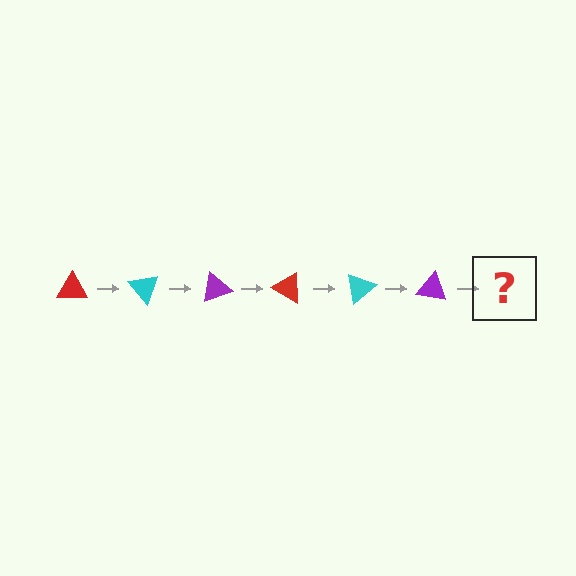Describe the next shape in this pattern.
It should be a red triangle, rotated 300 degrees from the start.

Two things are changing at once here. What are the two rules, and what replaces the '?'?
The two rules are that it rotates 50 degrees each step and the color cycles through red, cyan, and purple. The '?' should be a red triangle, rotated 300 degrees from the start.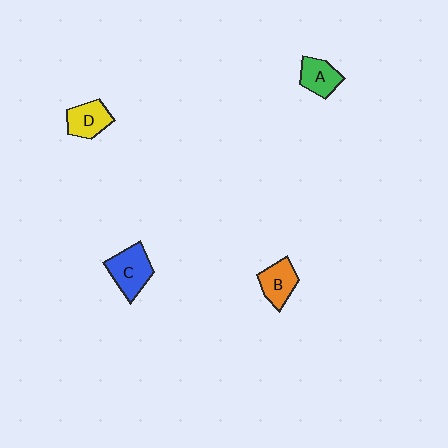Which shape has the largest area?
Shape C (blue).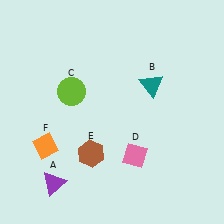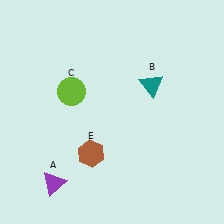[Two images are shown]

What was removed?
The orange diamond (F), the pink diamond (D) were removed in Image 2.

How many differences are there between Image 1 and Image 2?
There are 2 differences between the two images.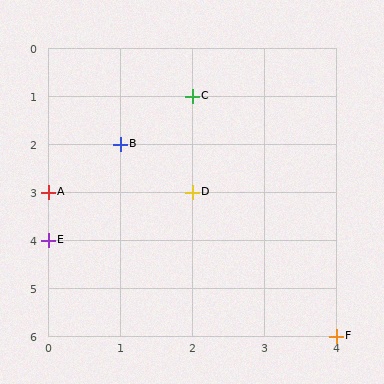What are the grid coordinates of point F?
Point F is at grid coordinates (4, 6).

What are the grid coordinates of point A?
Point A is at grid coordinates (0, 3).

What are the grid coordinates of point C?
Point C is at grid coordinates (2, 1).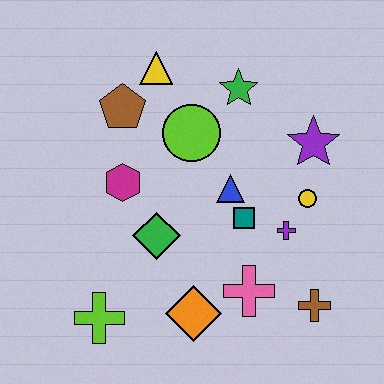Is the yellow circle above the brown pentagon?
No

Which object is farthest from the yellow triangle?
The brown cross is farthest from the yellow triangle.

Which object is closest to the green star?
The lime circle is closest to the green star.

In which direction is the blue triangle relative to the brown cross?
The blue triangle is above the brown cross.